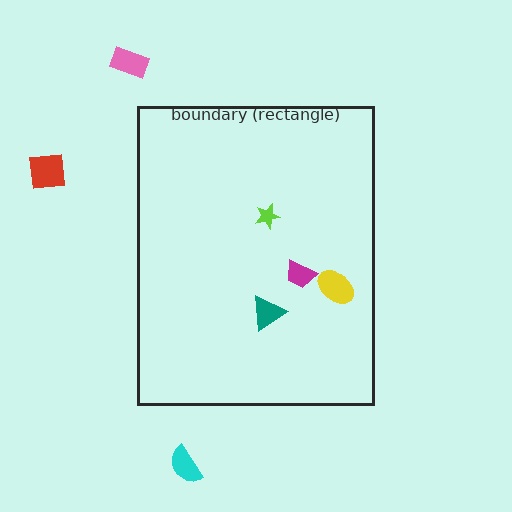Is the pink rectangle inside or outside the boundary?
Outside.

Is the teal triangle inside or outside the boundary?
Inside.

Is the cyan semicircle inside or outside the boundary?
Outside.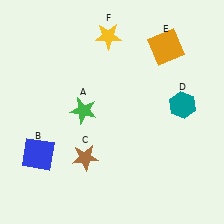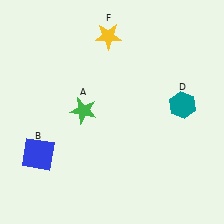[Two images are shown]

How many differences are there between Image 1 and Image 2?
There are 2 differences between the two images.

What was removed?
The brown star (C), the orange square (E) were removed in Image 2.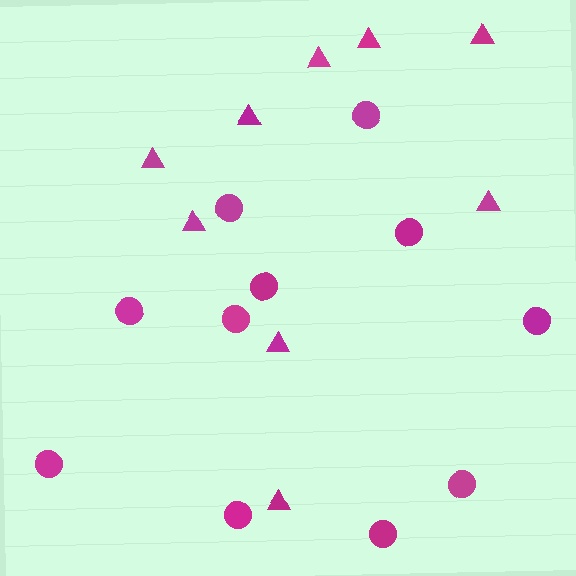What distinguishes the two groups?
There are 2 groups: one group of triangles (9) and one group of circles (11).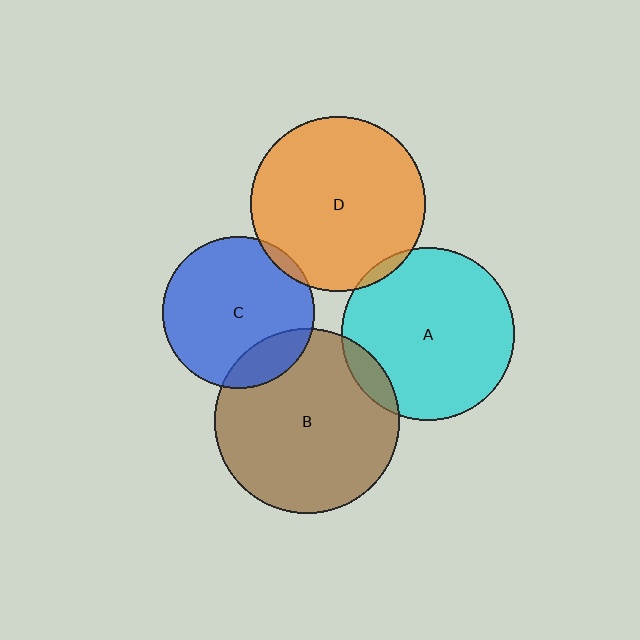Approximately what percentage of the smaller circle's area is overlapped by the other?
Approximately 5%.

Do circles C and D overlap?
Yes.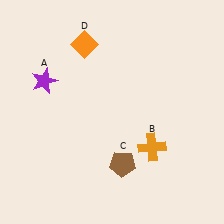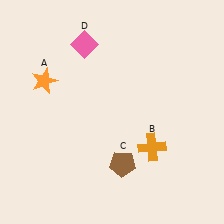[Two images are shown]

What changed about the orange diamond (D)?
In Image 1, D is orange. In Image 2, it changed to pink.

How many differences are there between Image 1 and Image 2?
There are 2 differences between the two images.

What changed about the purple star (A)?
In Image 1, A is purple. In Image 2, it changed to orange.